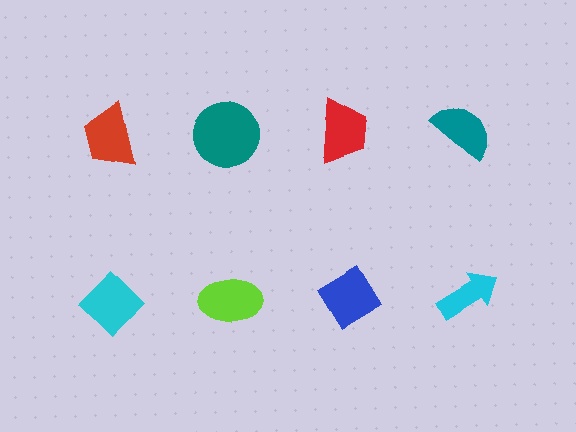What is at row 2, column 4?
A cyan arrow.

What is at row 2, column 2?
A lime ellipse.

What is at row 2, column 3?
A blue diamond.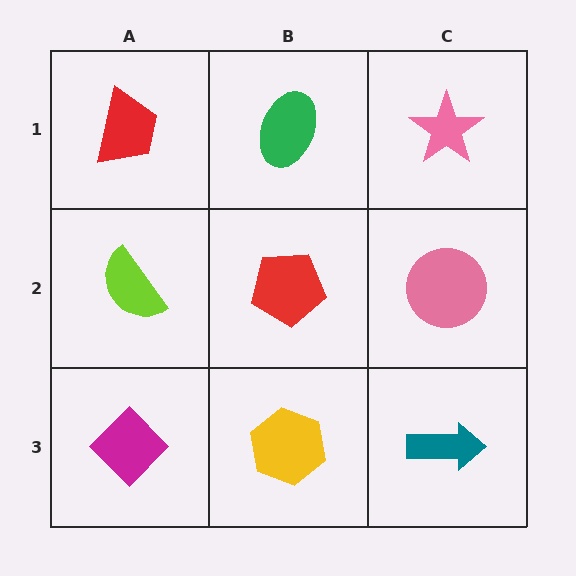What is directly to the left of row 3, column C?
A yellow hexagon.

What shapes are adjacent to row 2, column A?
A red trapezoid (row 1, column A), a magenta diamond (row 3, column A), a red pentagon (row 2, column B).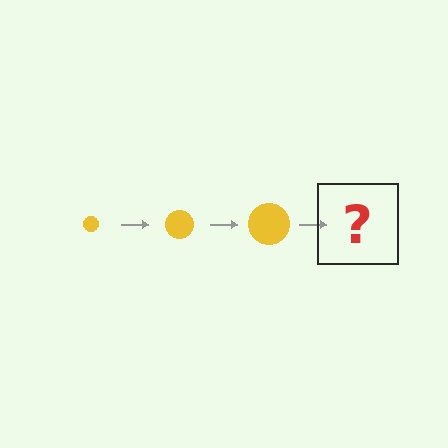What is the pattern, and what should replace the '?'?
The pattern is that the circle gets progressively larger each step. The '?' should be a yellow circle, larger than the previous one.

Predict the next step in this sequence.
The next step is a yellow circle, larger than the previous one.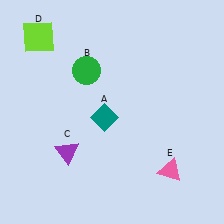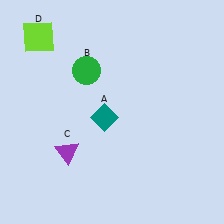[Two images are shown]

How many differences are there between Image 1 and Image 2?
There is 1 difference between the two images.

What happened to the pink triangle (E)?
The pink triangle (E) was removed in Image 2. It was in the bottom-right area of Image 1.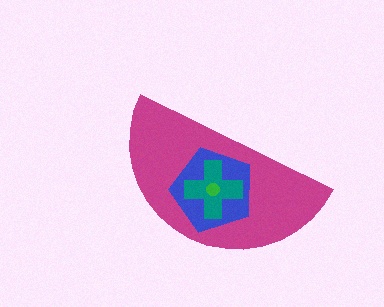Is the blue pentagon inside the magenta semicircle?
Yes.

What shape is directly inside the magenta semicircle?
The blue pentagon.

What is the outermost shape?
The magenta semicircle.